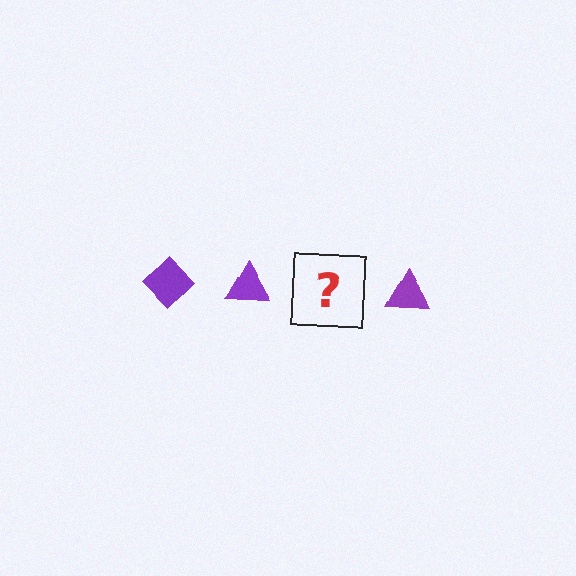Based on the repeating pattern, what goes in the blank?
The blank should be a purple diamond.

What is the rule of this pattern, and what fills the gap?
The rule is that the pattern cycles through diamond, triangle shapes in purple. The gap should be filled with a purple diamond.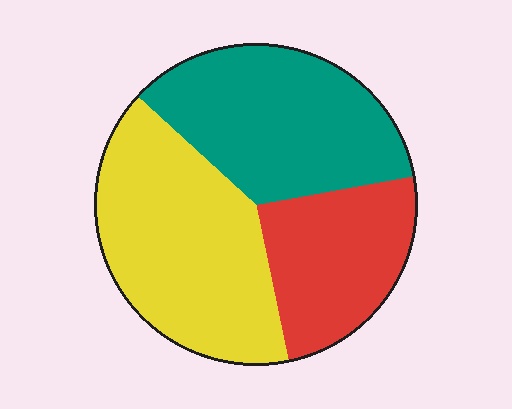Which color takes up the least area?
Red, at roughly 25%.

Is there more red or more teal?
Teal.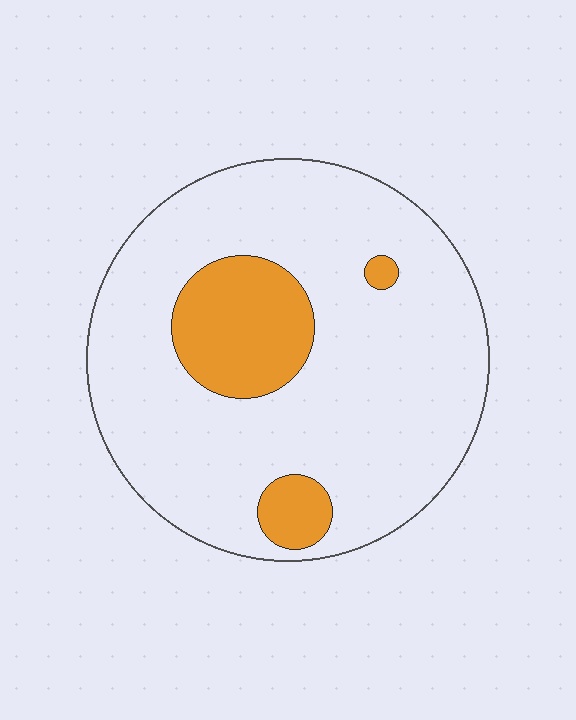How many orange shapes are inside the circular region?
3.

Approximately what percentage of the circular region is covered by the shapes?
Approximately 15%.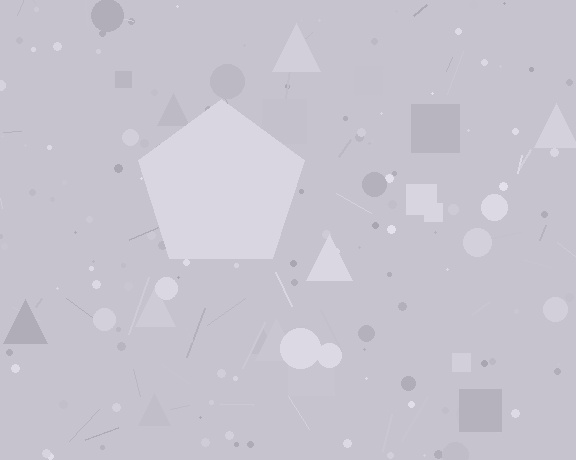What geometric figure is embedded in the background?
A pentagon is embedded in the background.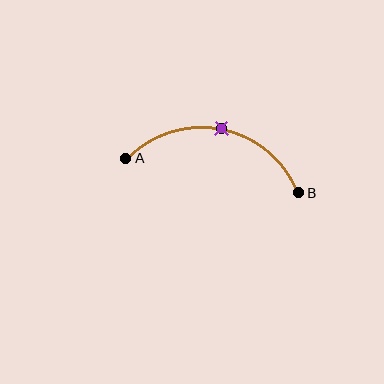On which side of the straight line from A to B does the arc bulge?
The arc bulges above the straight line connecting A and B.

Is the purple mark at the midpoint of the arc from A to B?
Yes. The purple mark lies on the arc at equal arc-length from both A and B — it is the arc midpoint.